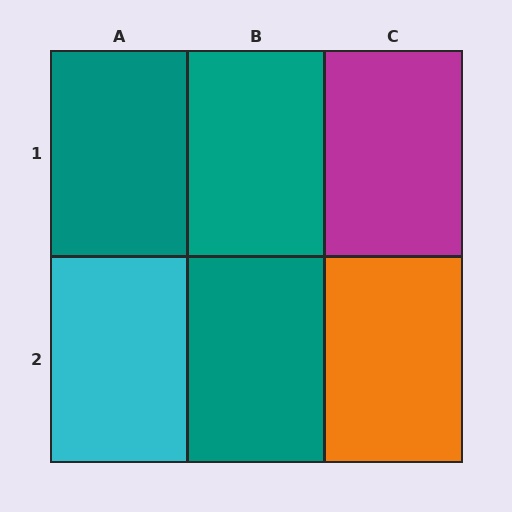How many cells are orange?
1 cell is orange.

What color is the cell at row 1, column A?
Teal.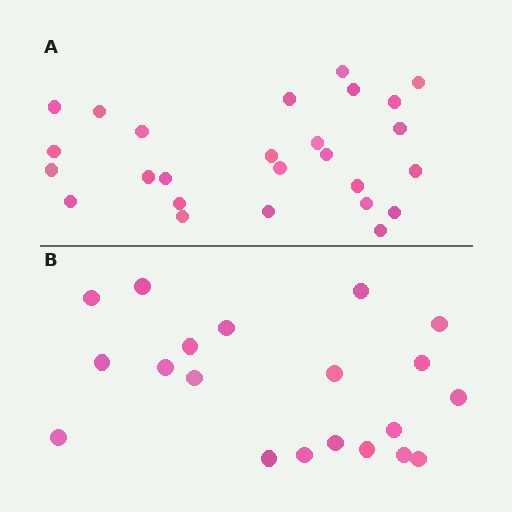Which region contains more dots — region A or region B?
Region A (the top region) has more dots.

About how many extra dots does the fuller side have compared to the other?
Region A has about 6 more dots than region B.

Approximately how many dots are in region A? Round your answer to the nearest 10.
About 30 dots. (The exact count is 26, which rounds to 30.)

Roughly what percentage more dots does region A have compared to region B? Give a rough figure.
About 30% more.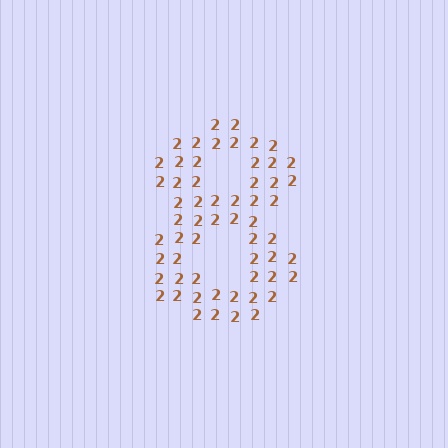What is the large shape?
The large shape is the digit 8.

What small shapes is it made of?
It is made of small digit 2's.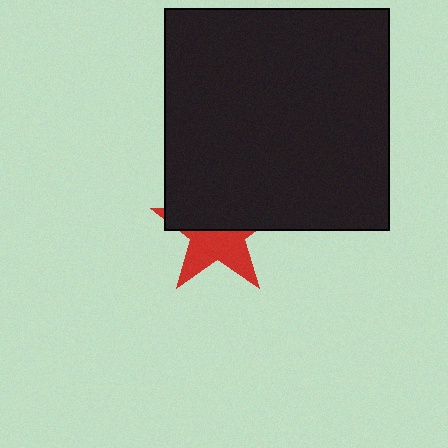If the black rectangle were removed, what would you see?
You would see the complete red star.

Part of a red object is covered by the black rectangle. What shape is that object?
It is a star.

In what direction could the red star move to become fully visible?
The red star could move down. That would shift it out from behind the black rectangle entirely.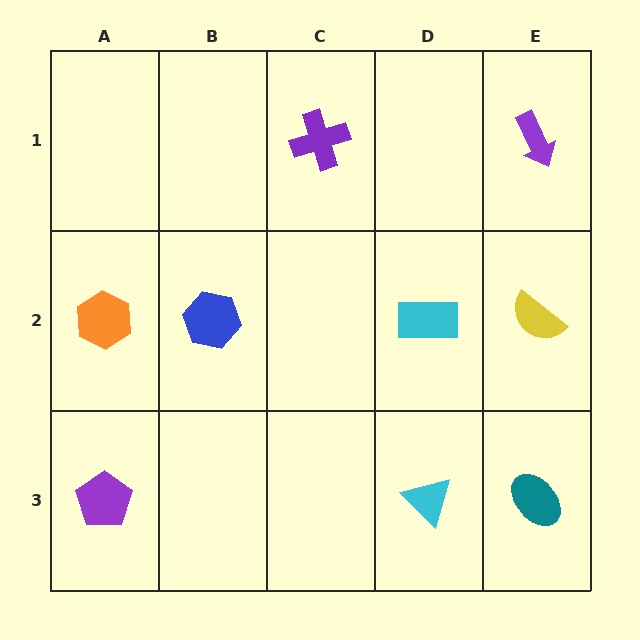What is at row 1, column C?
A purple cross.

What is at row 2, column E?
A yellow semicircle.